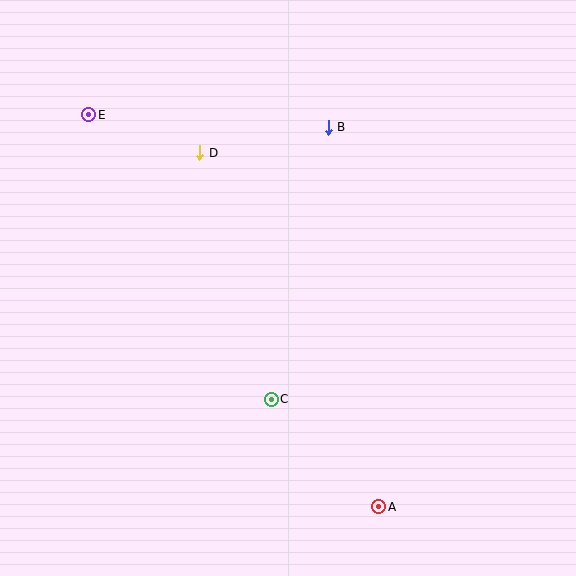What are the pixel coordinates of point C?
Point C is at (271, 399).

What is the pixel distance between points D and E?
The distance between D and E is 118 pixels.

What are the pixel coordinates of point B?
Point B is at (328, 127).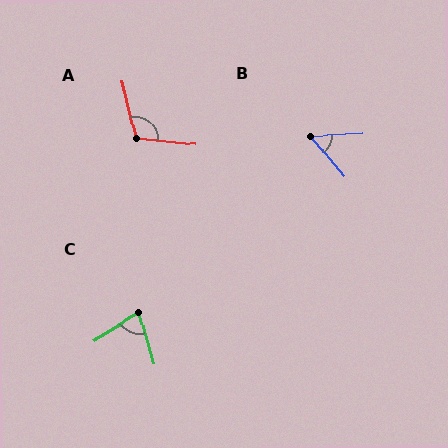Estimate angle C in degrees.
Approximately 74 degrees.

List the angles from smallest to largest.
B (52°), C (74°), A (109°).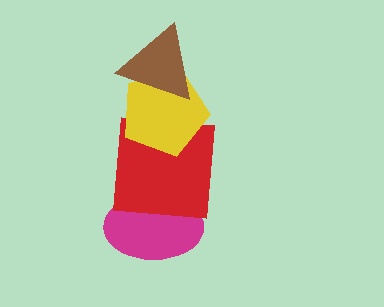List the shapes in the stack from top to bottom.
From top to bottom: the brown triangle, the yellow pentagon, the red square, the magenta ellipse.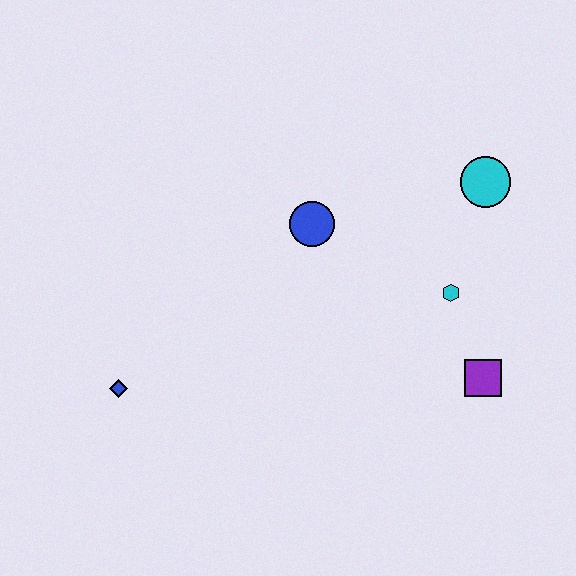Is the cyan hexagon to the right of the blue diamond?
Yes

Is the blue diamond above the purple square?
No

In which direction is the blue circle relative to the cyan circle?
The blue circle is to the left of the cyan circle.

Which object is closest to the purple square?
The cyan hexagon is closest to the purple square.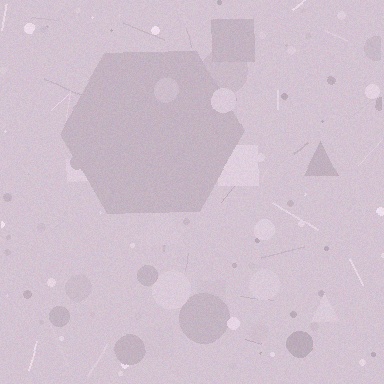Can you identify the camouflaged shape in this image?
The camouflaged shape is a hexagon.